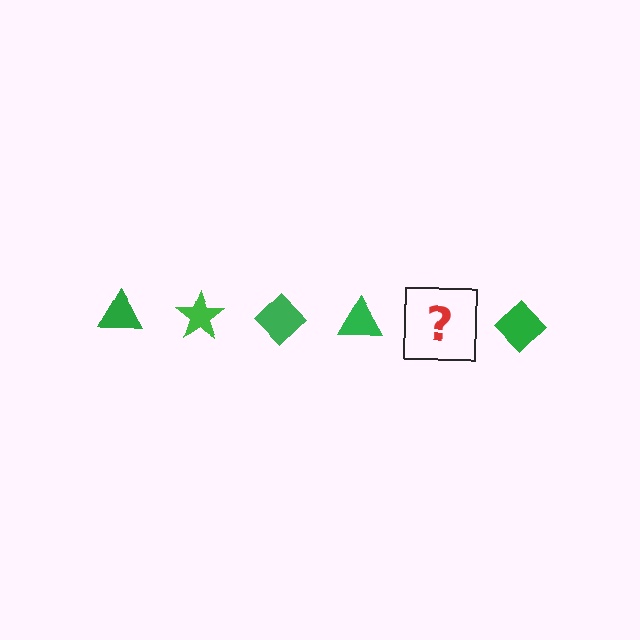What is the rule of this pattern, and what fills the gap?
The rule is that the pattern cycles through triangle, star, diamond shapes in green. The gap should be filled with a green star.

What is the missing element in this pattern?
The missing element is a green star.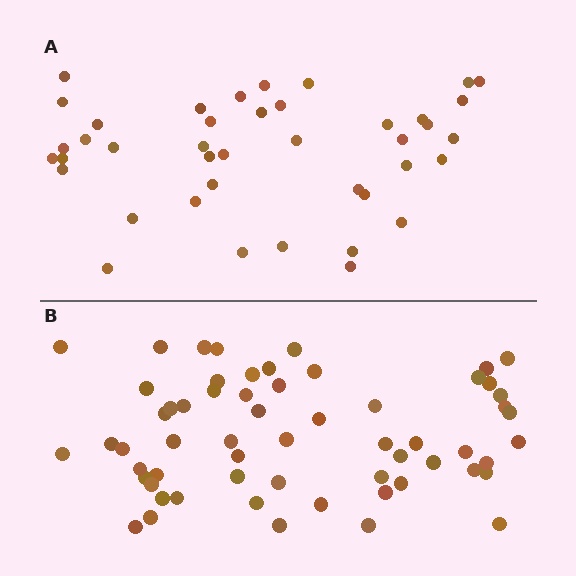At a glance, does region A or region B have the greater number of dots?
Region B (the bottom region) has more dots.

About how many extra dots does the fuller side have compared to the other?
Region B has approximately 20 more dots than region A.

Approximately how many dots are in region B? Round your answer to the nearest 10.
About 60 dots.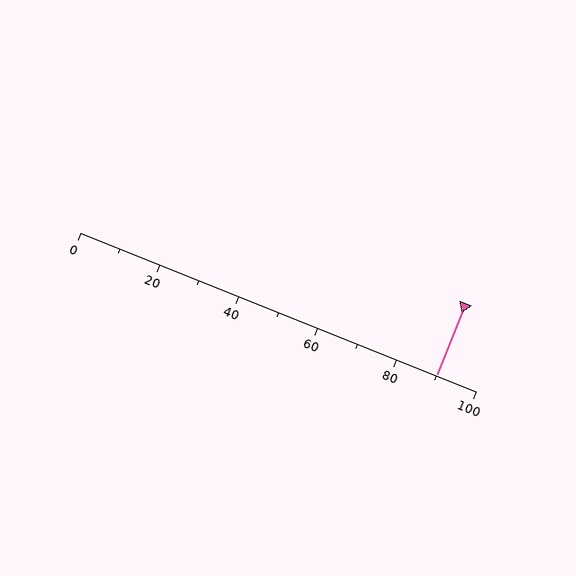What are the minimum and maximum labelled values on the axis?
The axis runs from 0 to 100.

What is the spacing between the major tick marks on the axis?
The major ticks are spaced 20 apart.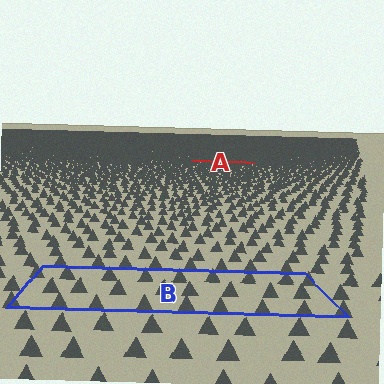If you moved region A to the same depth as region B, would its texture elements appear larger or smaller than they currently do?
They would appear larger. At a closer depth, the same texture elements are projected at a bigger on-screen size.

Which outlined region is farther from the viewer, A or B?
Region A is farther from the viewer — the texture elements inside it appear smaller and more densely packed.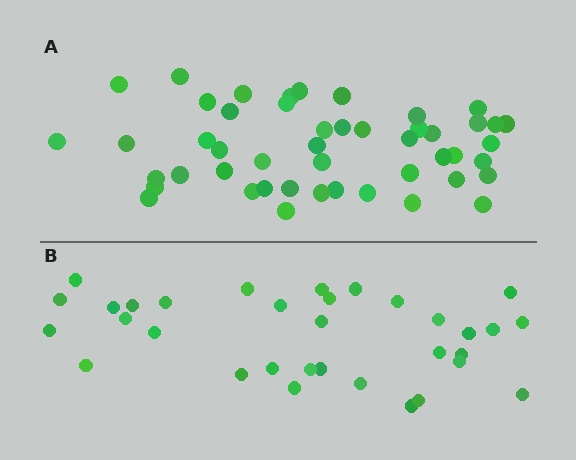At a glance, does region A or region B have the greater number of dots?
Region A (the top region) has more dots.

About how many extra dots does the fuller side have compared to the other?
Region A has approximately 15 more dots than region B.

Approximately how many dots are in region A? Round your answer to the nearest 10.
About 50 dots. (The exact count is 48, which rounds to 50.)